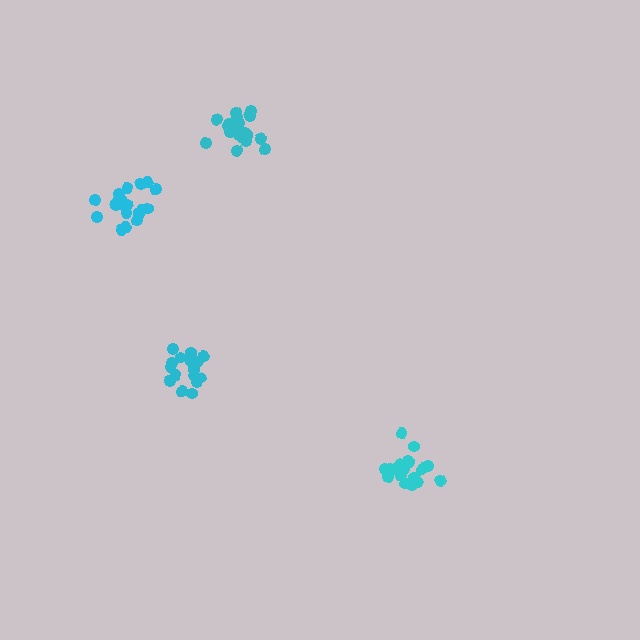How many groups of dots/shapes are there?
There are 4 groups.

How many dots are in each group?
Group 1: 19 dots, Group 2: 18 dots, Group 3: 20 dots, Group 4: 20 dots (77 total).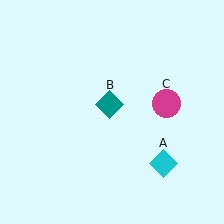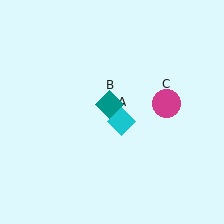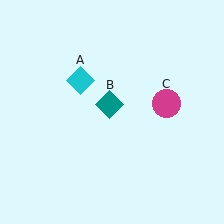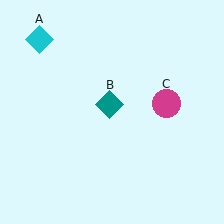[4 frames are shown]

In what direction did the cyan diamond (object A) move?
The cyan diamond (object A) moved up and to the left.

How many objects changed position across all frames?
1 object changed position: cyan diamond (object A).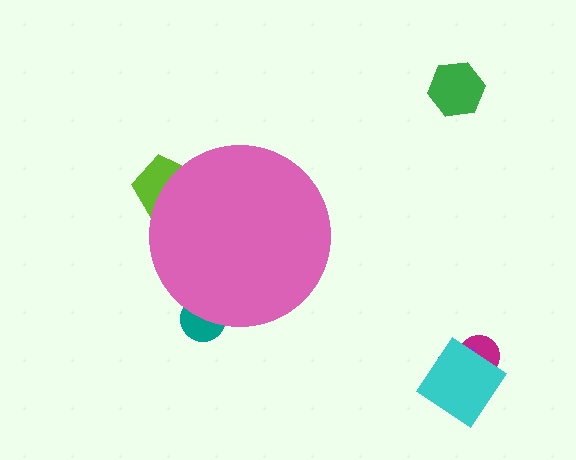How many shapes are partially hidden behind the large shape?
2 shapes are partially hidden.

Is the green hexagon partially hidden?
No, the green hexagon is fully visible.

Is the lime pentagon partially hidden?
Yes, the lime pentagon is partially hidden behind the pink circle.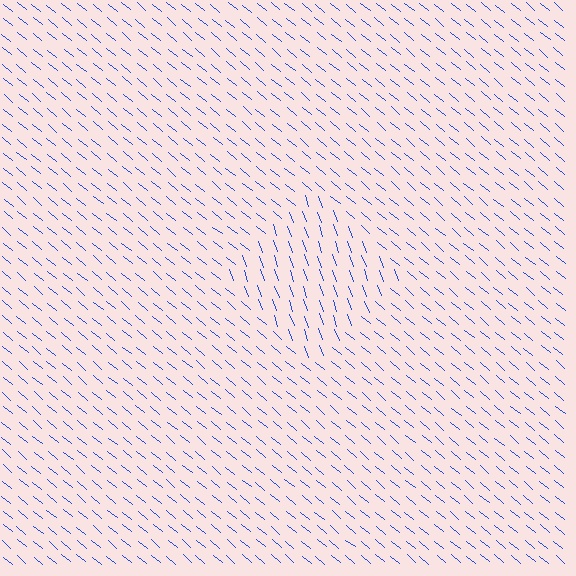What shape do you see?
I see a diamond.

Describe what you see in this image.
The image is filled with small blue line segments. A diamond region in the image has lines oriented differently from the surrounding lines, creating a visible texture boundary.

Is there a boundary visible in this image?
Yes, there is a texture boundary formed by a change in line orientation.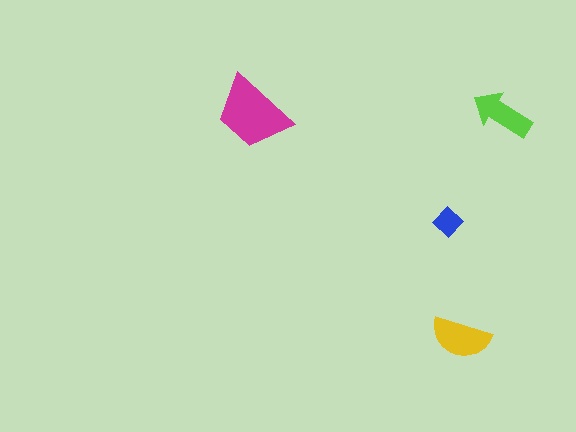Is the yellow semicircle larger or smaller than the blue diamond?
Larger.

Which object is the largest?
The magenta trapezoid.